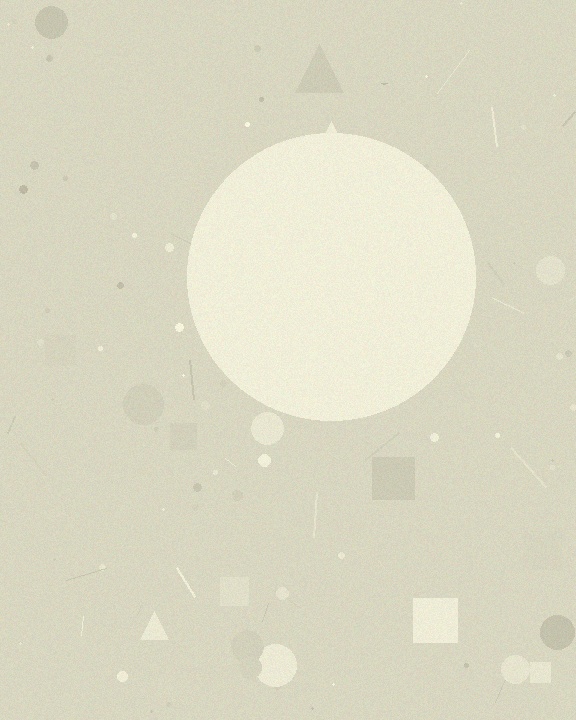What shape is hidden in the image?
A circle is hidden in the image.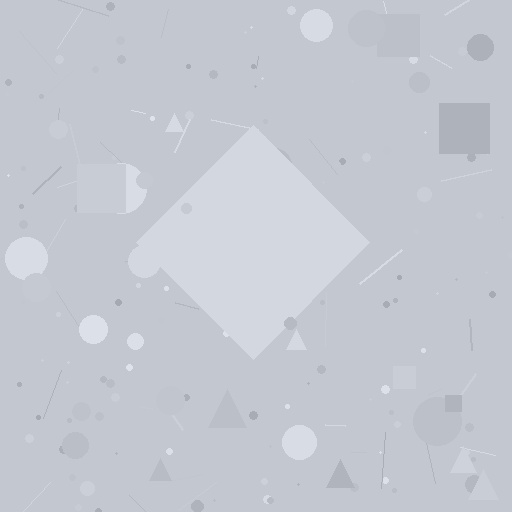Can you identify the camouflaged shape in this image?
The camouflaged shape is a diamond.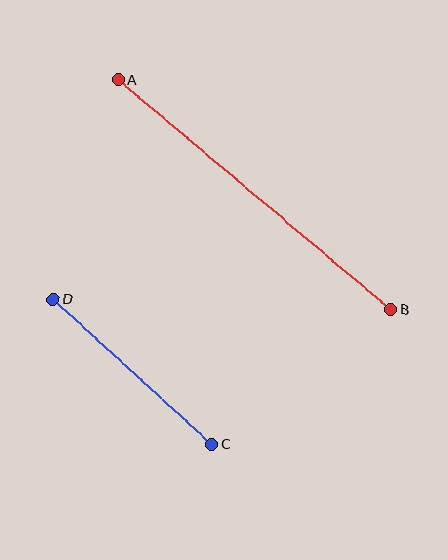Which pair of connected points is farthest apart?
Points A and B are farthest apart.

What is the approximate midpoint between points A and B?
The midpoint is at approximately (255, 194) pixels.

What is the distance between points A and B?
The distance is approximately 357 pixels.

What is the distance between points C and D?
The distance is approximately 215 pixels.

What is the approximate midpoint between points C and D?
The midpoint is at approximately (132, 372) pixels.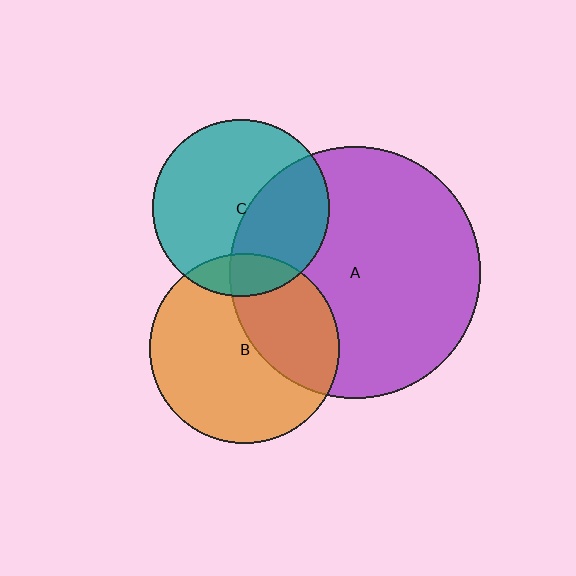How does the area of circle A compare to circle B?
Approximately 1.8 times.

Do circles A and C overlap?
Yes.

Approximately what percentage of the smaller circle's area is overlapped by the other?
Approximately 40%.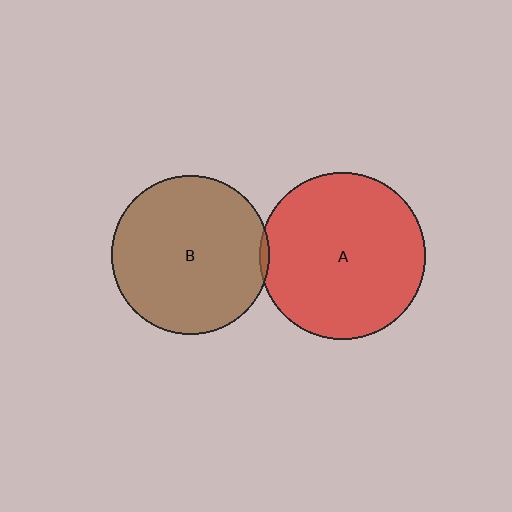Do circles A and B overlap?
Yes.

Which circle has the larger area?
Circle A (red).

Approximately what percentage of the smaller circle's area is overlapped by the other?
Approximately 5%.